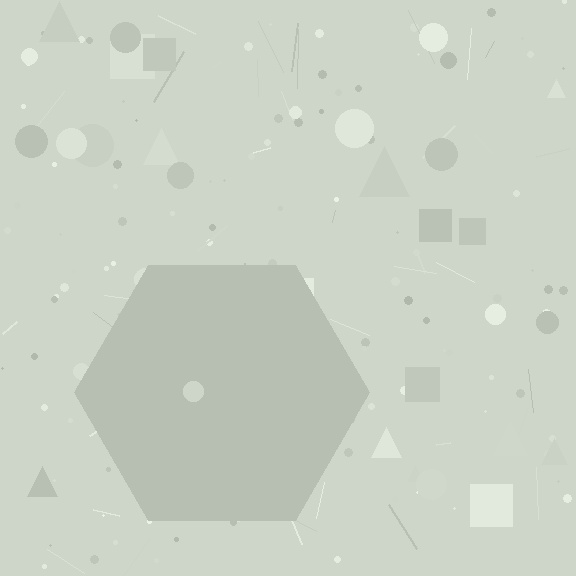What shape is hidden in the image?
A hexagon is hidden in the image.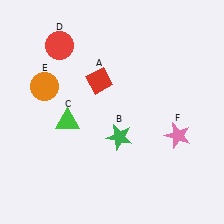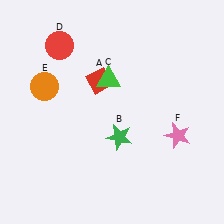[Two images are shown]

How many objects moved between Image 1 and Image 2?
1 object moved between the two images.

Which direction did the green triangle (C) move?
The green triangle (C) moved up.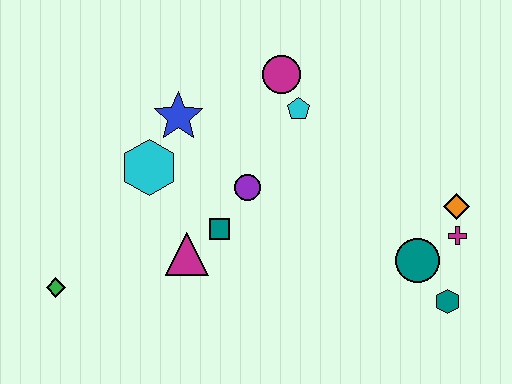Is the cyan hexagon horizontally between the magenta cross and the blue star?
No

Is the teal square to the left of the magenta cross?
Yes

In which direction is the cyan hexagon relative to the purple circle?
The cyan hexagon is to the left of the purple circle.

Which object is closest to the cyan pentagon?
The magenta circle is closest to the cyan pentagon.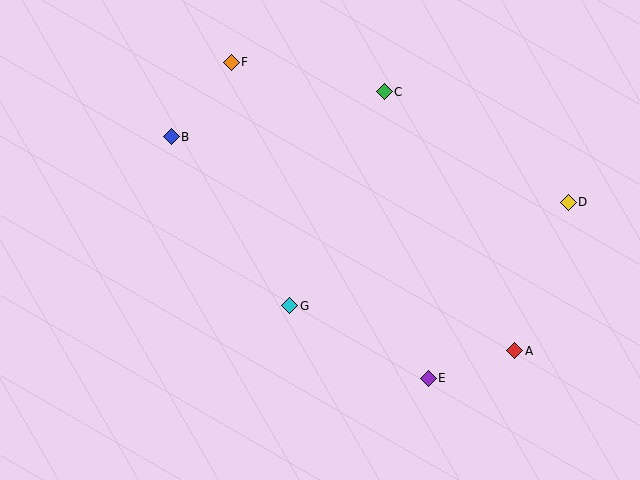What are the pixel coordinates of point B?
Point B is at (171, 137).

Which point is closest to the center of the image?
Point G at (290, 306) is closest to the center.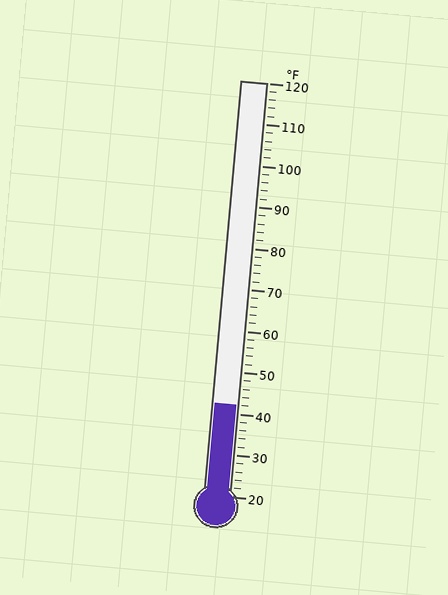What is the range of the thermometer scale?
The thermometer scale ranges from 20°F to 120°F.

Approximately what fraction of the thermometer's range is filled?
The thermometer is filled to approximately 20% of its range.